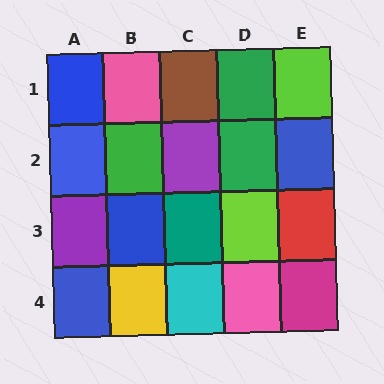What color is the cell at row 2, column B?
Green.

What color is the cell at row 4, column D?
Pink.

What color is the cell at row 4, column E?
Magenta.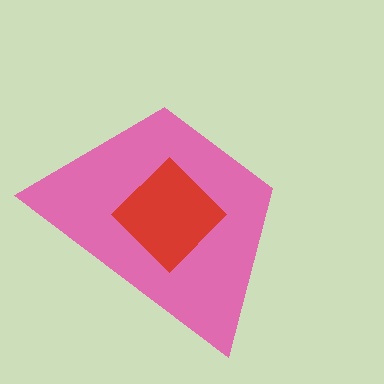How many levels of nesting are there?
2.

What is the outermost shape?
The pink trapezoid.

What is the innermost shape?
The red diamond.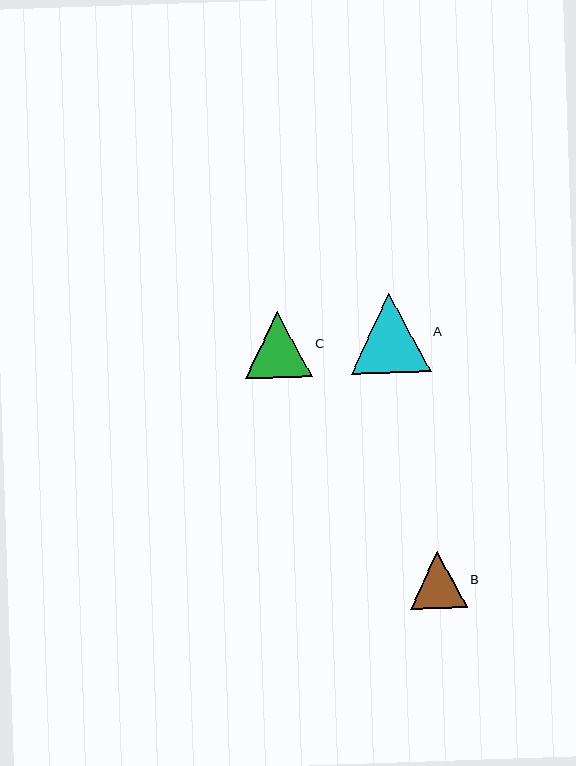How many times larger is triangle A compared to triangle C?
Triangle A is approximately 1.2 times the size of triangle C.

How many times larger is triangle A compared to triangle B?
Triangle A is approximately 1.4 times the size of triangle B.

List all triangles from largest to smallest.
From largest to smallest: A, C, B.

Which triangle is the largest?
Triangle A is the largest with a size of approximately 80 pixels.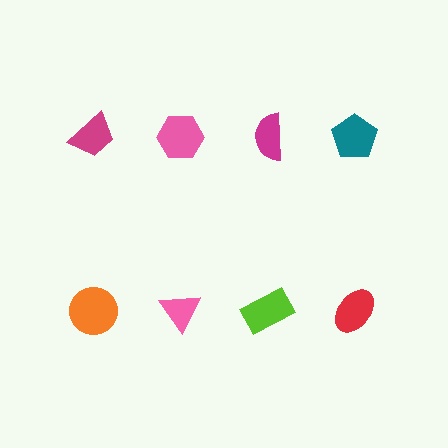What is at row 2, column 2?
A pink triangle.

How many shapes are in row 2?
4 shapes.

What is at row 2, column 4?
A red ellipse.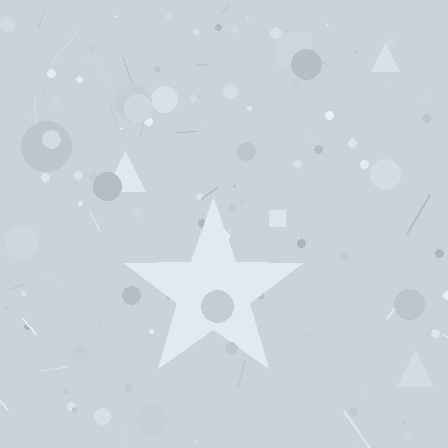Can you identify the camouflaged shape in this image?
The camouflaged shape is a star.